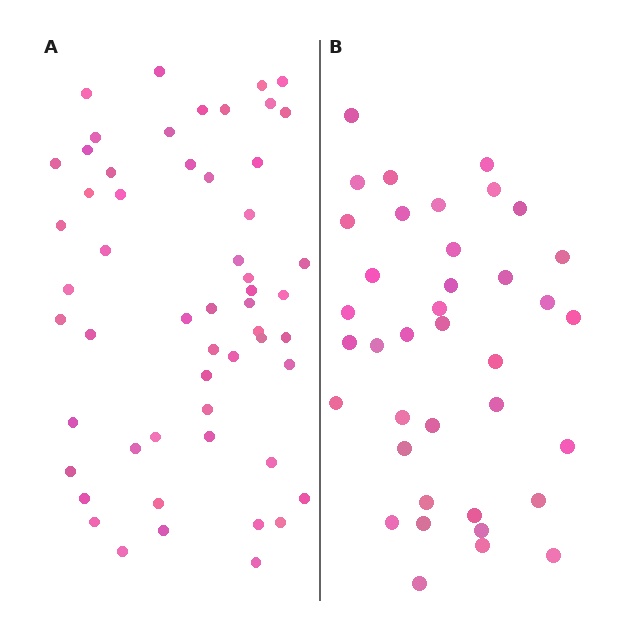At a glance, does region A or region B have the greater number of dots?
Region A (the left region) has more dots.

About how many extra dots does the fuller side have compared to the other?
Region A has approximately 15 more dots than region B.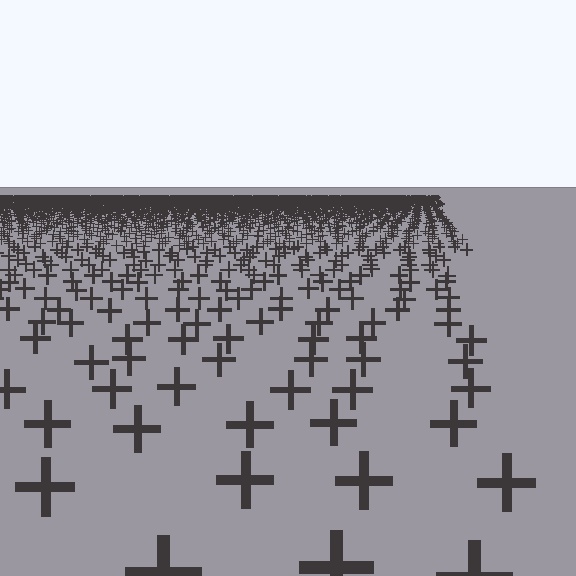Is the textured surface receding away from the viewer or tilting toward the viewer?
The surface is receding away from the viewer. Texture elements get smaller and denser toward the top.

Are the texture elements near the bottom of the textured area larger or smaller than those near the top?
Larger. Near the bottom, elements are closer to the viewer and appear at a bigger on-screen size.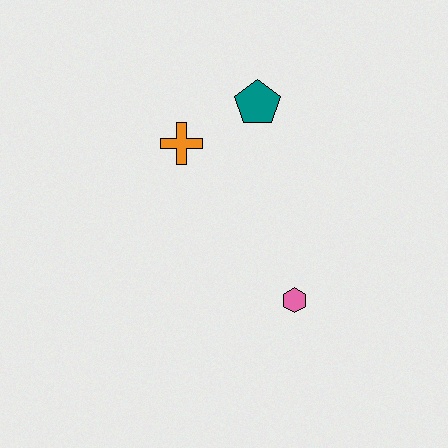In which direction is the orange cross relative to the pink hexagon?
The orange cross is above the pink hexagon.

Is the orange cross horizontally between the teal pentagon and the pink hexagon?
No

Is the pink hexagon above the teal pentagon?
No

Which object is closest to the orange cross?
The teal pentagon is closest to the orange cross.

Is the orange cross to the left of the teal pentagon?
Yes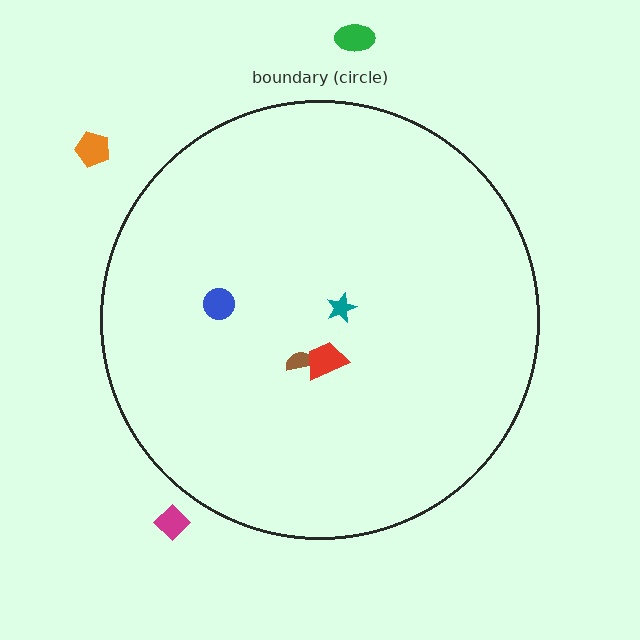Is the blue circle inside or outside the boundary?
Inside.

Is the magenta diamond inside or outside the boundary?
Outside.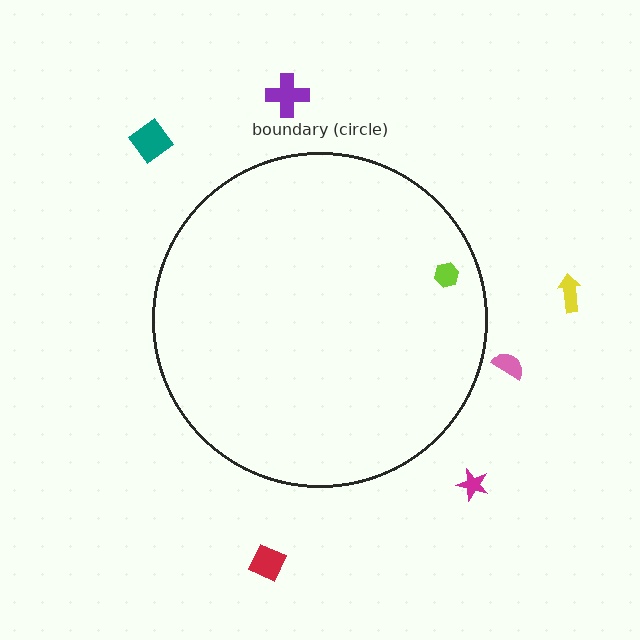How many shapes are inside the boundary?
1 inside, 6 outside.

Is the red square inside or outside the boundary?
Outside.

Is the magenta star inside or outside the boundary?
Outside.